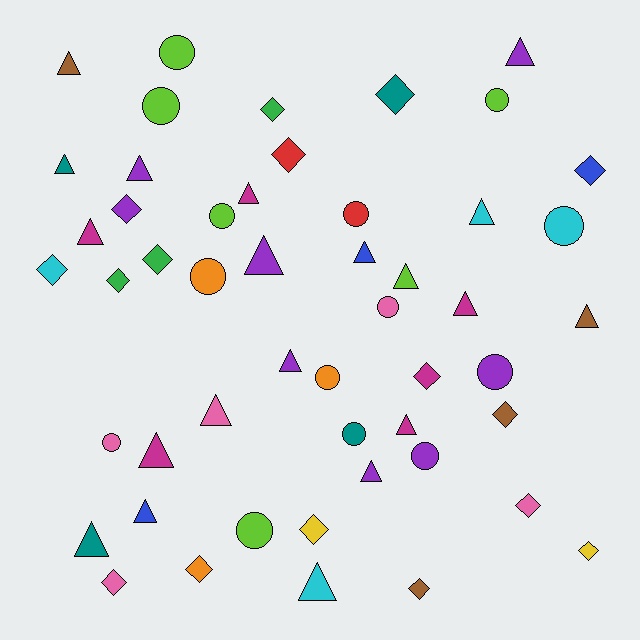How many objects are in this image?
There are 50 objects.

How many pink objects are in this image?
There are 5 pink objects.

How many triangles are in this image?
There are 20 triangles.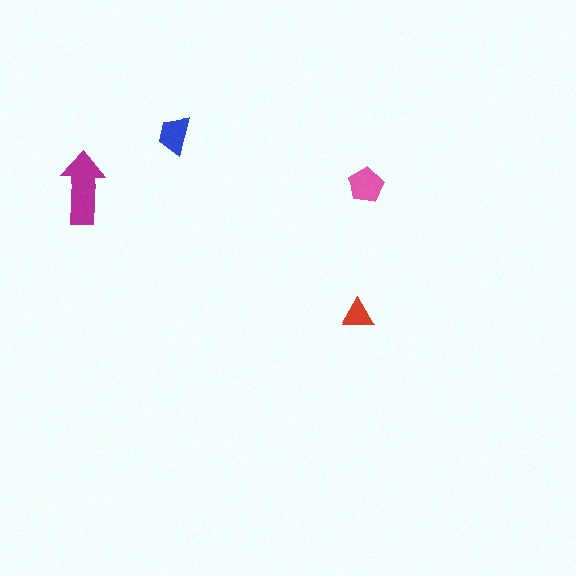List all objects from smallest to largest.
The red triangle, the blue trapezoid, the pink pentagon, the magenta arrow.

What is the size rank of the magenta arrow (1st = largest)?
1st.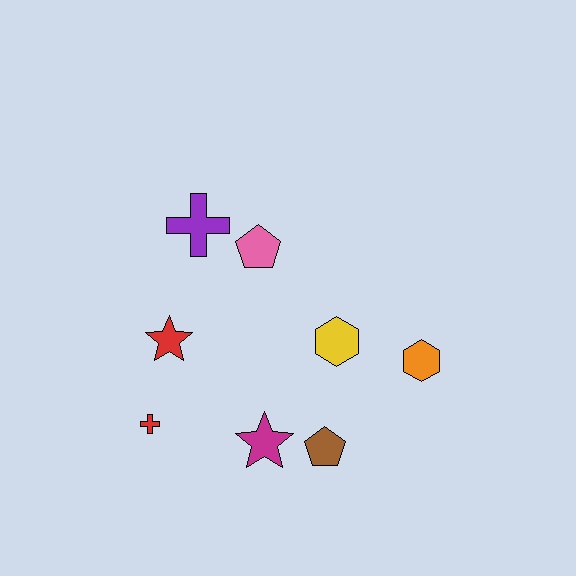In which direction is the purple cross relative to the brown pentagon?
The purple cross is above the brown pentagon.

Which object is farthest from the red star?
The orange hexagon is farthest from the red star.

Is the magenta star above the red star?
No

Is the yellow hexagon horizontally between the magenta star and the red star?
No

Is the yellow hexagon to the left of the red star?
No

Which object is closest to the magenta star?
The brown pentagon is closest to the magenta star.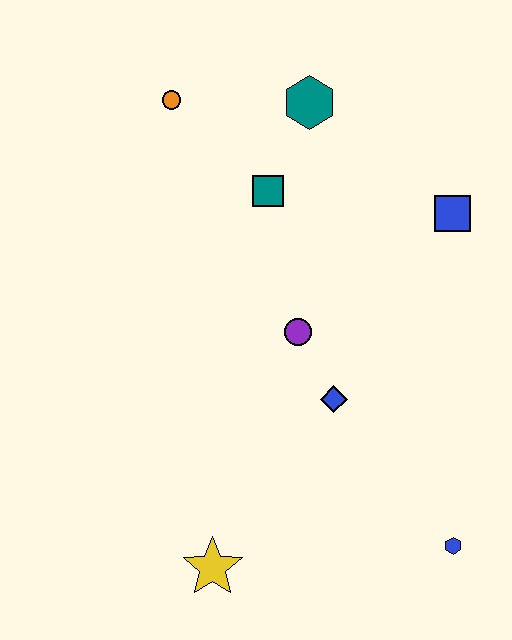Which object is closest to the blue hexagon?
The blue diamond is closest to the blue hexagon.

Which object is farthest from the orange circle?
The blue hexagon is farthest from the orange circle.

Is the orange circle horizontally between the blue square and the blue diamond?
No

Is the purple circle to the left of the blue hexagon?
Yes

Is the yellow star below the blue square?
Yes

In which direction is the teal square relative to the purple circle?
The teal square is above the purple circle.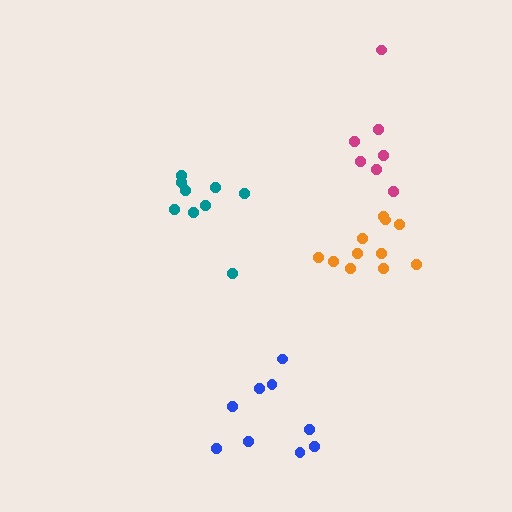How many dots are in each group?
Group 1: 9 dots, Group 2: 9 dots, Group 3: 7 dots, Group 4: 11 dots (36 total).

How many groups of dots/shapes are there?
There are 4 groups.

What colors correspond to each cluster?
The clusters are colored: blue, teal, magenta, orange.